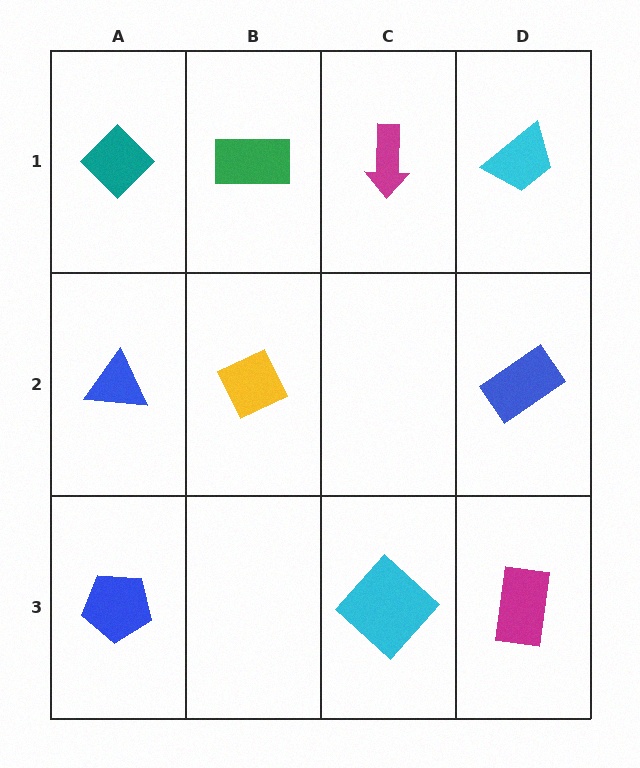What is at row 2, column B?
A yellow diamond.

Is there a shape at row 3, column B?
No, that cell is empty.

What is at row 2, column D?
A blue rectangle.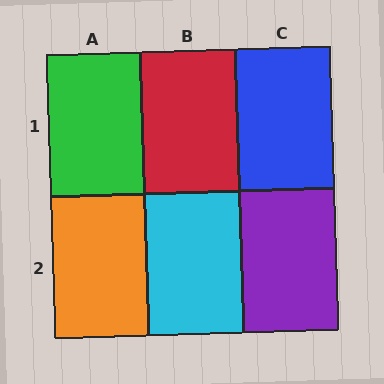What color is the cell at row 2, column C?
Purple.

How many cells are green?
1 cell is green.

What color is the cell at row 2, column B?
Cyan.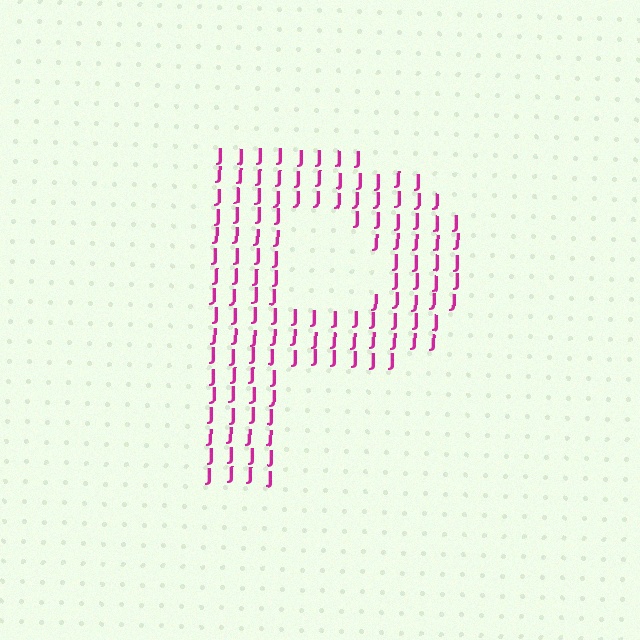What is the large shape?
The large shape is the letter P.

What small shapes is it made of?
It is made of small letter J's.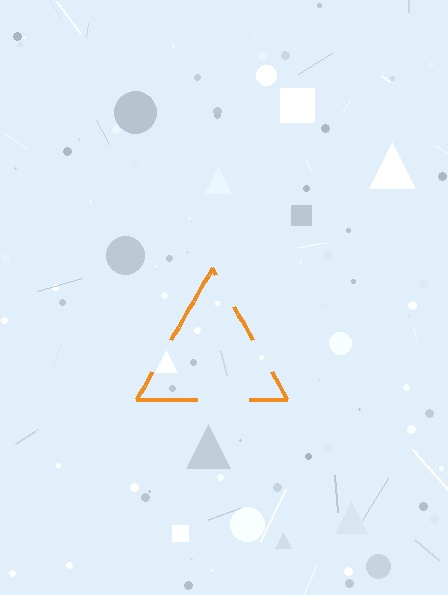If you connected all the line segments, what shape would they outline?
They would outline a triangle.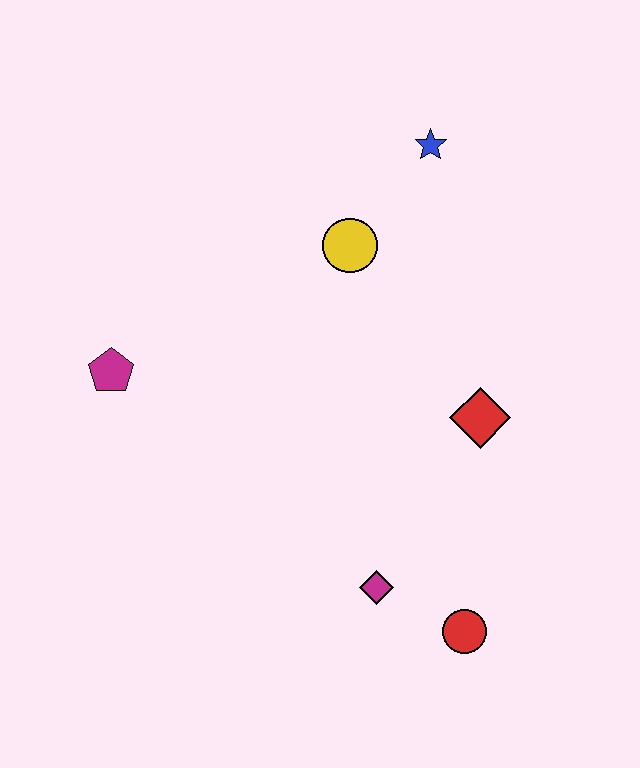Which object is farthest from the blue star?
The red circle is farthest from the blue star.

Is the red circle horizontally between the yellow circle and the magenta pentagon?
No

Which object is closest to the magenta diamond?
The red circle is closest to the magenta diamond.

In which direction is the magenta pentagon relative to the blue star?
The magenta pentagon is to the left of the blue star.